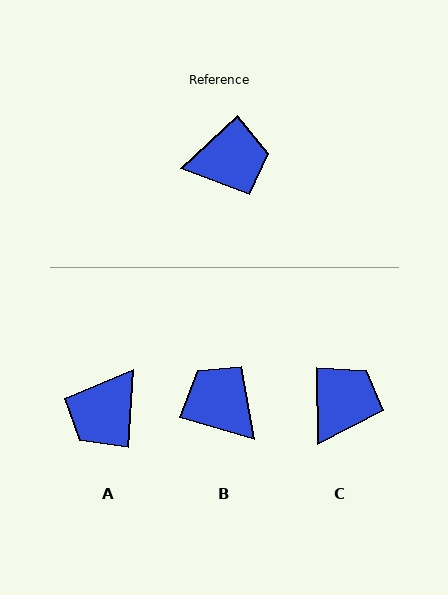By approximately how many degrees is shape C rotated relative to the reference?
Approximately 48 degrees counter-clockwise.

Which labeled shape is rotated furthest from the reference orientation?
A, about 137 degrees away.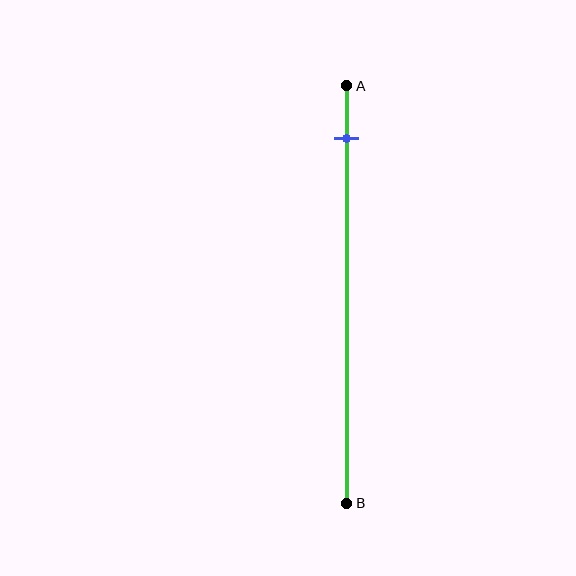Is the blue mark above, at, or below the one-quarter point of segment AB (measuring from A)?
The blue mark is above the one-quarter point of segment AB.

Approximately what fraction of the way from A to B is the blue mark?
The blue mark is approximately 15% of the way from A to B.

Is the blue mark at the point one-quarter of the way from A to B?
No, the mark is at about 15% from A, not at the 25% one-quarter point.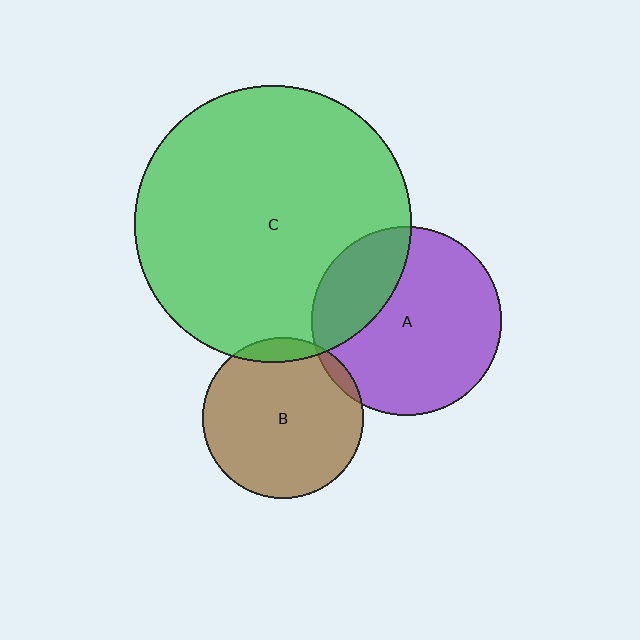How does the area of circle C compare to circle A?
Approximately 2.1 times.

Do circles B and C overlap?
Yes.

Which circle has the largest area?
Circle C (green).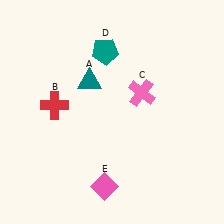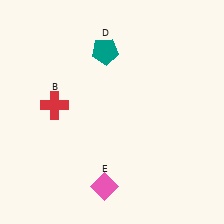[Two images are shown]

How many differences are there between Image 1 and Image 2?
There are 2 differences between the two images.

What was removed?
The teal triangle (A), the pink cross (C) were removed in Image 2.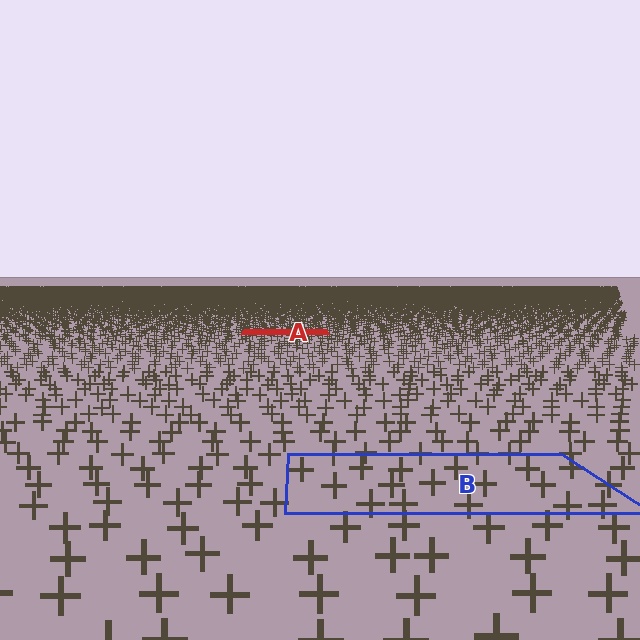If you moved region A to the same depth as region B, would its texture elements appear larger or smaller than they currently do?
They would appear larger. At a closer depth, the same texture elements are projected at a bigger on-screen size.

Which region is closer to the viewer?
Region B is closer. The texture elements there are larger and more spread out.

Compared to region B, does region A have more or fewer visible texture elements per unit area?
Region A has more texture elements per unit area — they are packed more densely because it is farther away.